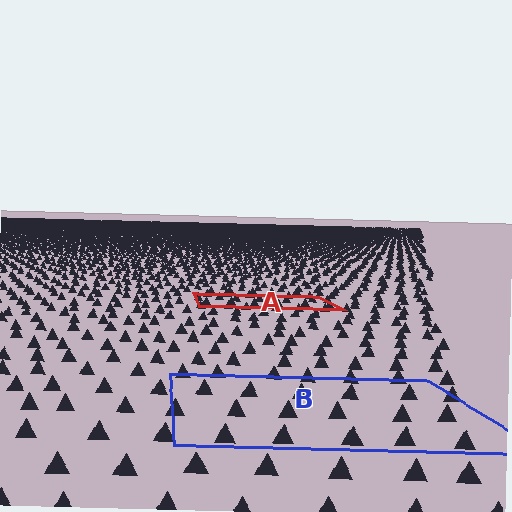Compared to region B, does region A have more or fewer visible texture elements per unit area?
Region A has more texture elements per unit area — they are packed more densely because it is farther away.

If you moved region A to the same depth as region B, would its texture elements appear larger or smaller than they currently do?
They would appear larger. At a closer depth, the same texture elements are projected at a bigger on-screen size.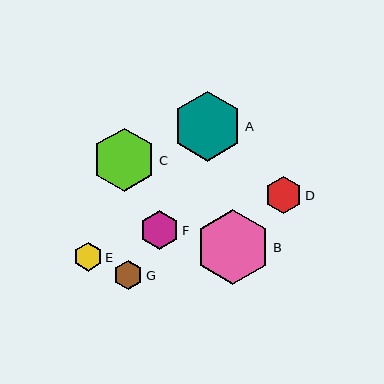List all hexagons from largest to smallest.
From largest to smallest: B, A, C, F, D, G, E.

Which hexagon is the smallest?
Hexagon E is the smallest with a size of approximately 28 pixels.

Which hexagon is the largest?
Hexagon B is the largest with a size of approximately 75 pixels.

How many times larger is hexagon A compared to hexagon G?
Hexagon A is approximately 2.4 times the size of hexagon G.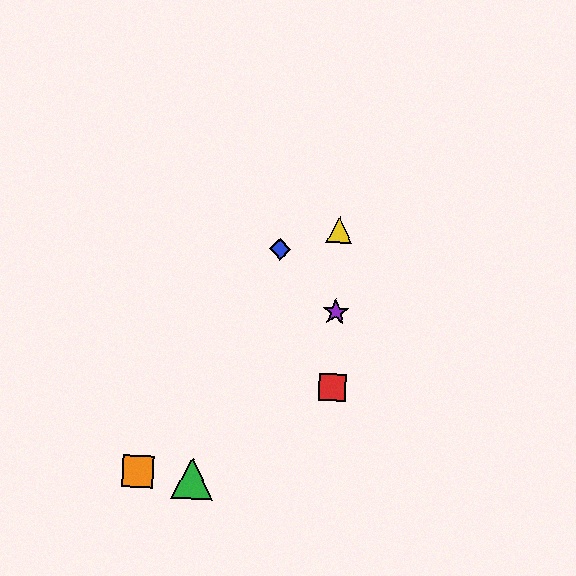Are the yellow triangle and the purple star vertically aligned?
Yes, both are at x≈340.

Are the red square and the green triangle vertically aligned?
No, the red square is at x≈332 and the green triangle is at x≈192.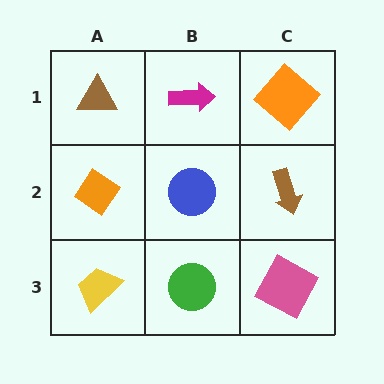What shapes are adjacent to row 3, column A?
An orange diamond (row 2, column A), a green circle (row 3, column B).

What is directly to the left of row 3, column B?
A yellow trapezoid.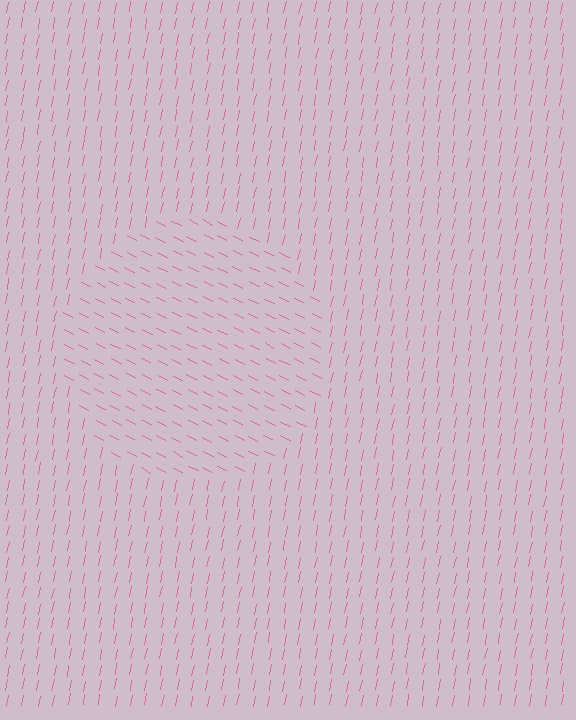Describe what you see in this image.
The image is filled with small pink line segments. A circle region in the image has lines oriented differently from the surrounding lines, creating a visible texture boundary.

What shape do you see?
I see a circle.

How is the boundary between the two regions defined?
The boundary is defined purely by a change in line orientation (approximately 74 degrees difference). All lines are the same color and thickness.